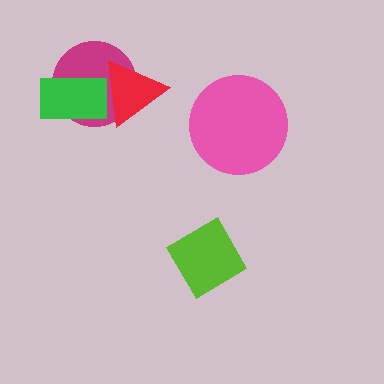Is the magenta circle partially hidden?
Yes, it is partially covered by another shape.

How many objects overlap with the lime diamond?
0 objects overlap with the lime diamond.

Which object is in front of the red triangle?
The green rectangle is in front of the red triangle.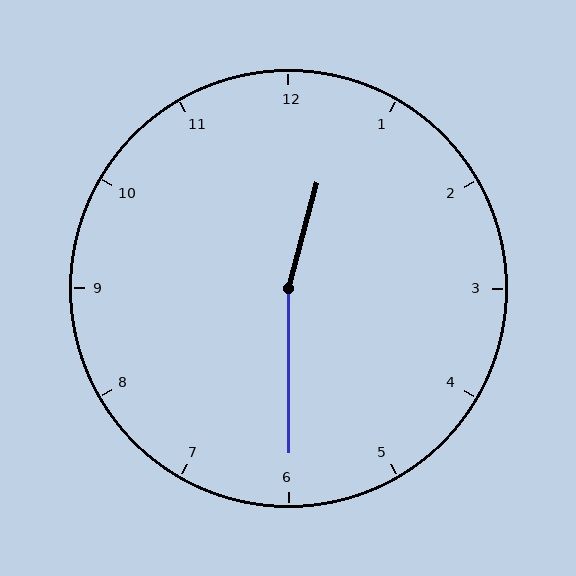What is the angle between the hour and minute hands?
Approximately 165 degrees.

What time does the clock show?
12:30.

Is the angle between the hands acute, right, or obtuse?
It is obtuse.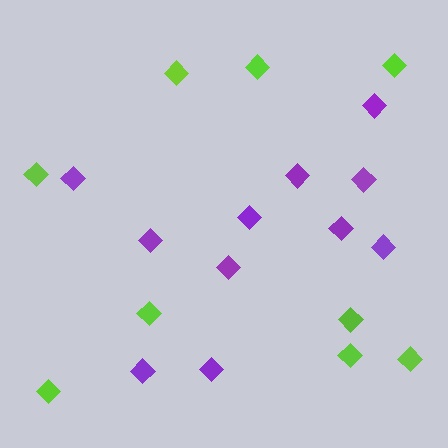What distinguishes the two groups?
There are 2 groups: one group of lime diamonds (9) and one group of purple diamonds (11).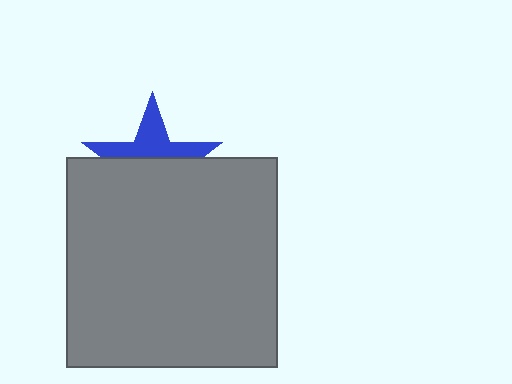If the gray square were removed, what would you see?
You would see the complete blue star.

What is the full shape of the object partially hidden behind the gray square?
The partially hidden object is a blue star.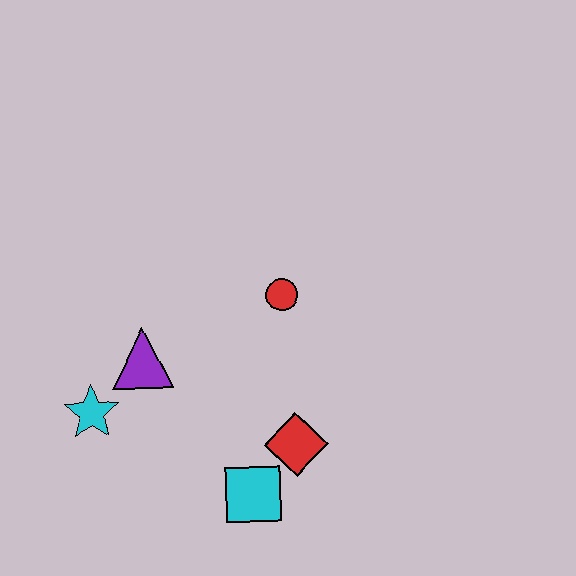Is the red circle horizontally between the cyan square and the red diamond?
Yes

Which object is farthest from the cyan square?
The red circle is farthest from the cyan square.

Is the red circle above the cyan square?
Yes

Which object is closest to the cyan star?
The purple triangle is closest to the cyan star.